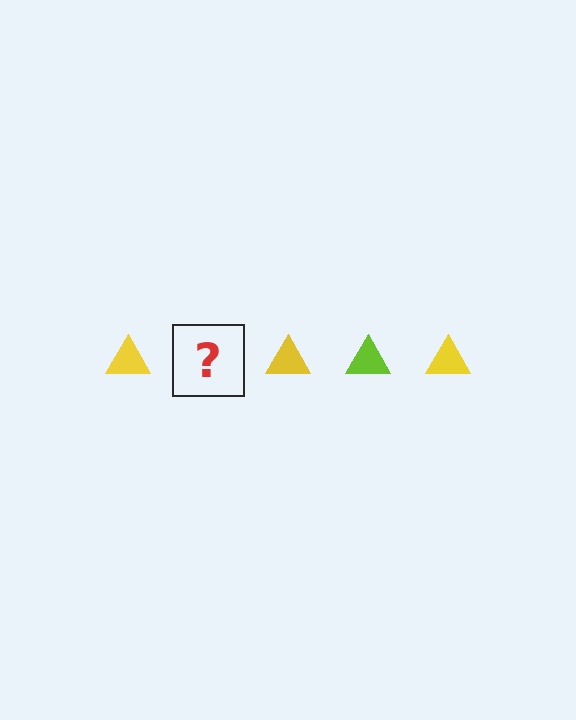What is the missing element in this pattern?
The missing element is a lime triangle.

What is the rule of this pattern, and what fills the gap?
The rule is that the pattern cycles through yellow, lime triangles. The gap should be filled with a lime triangle.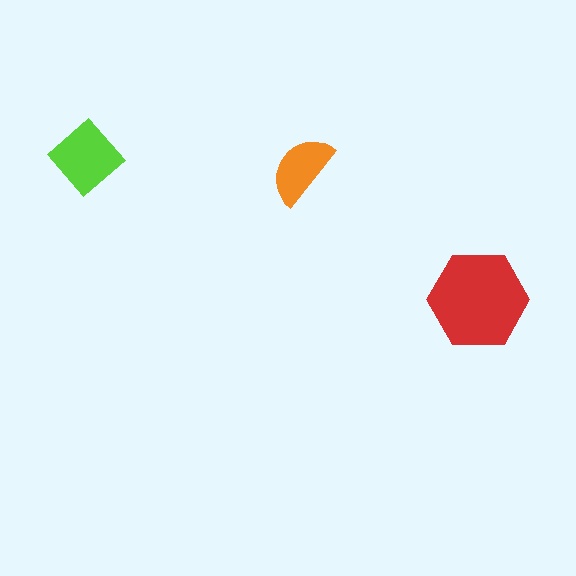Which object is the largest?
The red hexagon.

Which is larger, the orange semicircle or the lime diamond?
The lime diamond.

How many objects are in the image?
There are 3 objects in the image.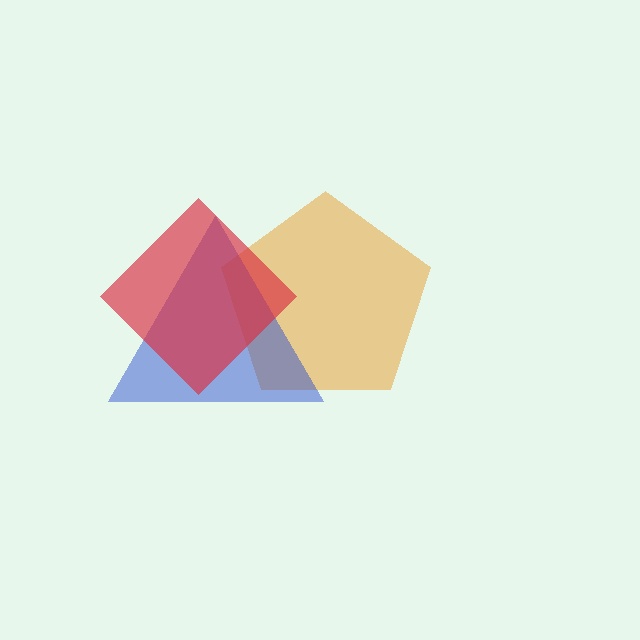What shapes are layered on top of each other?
The layered shapes are: an orange pentagon, a blue triangle, a red diamond.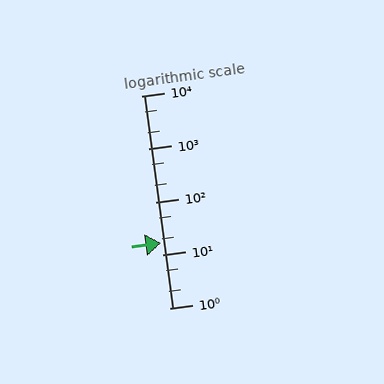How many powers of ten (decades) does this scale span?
The scale spans 4 decades, from 1 to 10000.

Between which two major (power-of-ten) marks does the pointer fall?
The pointer is between 10 and 100.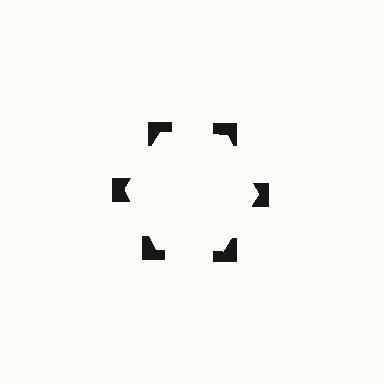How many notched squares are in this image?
There are 6 — one at each vertex of the illusory hexagon.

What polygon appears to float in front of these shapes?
An illusory hexagon — its edges are inferred from the aligned wedge cuts in the notched squares, not physically drawn.